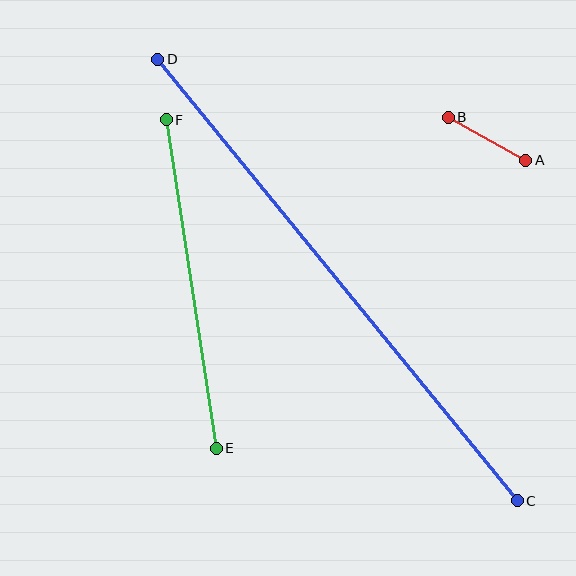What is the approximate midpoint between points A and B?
The midpoint is at approximately (487, 139) pixels.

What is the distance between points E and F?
The distance is approximately 332 pixels.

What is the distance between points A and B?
The distance is approximately 89 pixels.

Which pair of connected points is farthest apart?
Points C and D are farthest apart.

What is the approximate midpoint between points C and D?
The midpoint is at approximately (338, 280) pixels.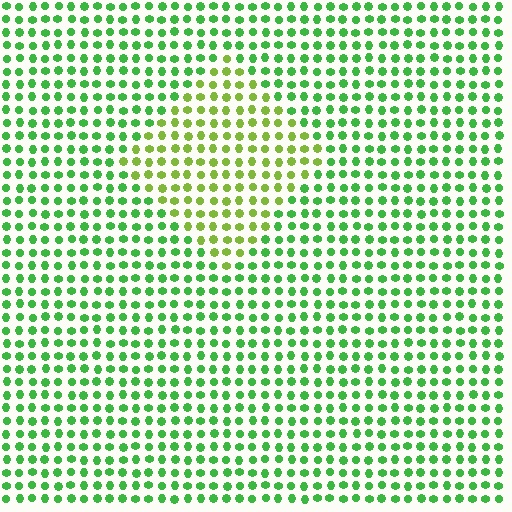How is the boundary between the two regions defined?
The boundary is defined purely by a slight shift in hue (about 36 degrees). Spacing, size, and orientation are identical on both sides.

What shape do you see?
I see a diamond.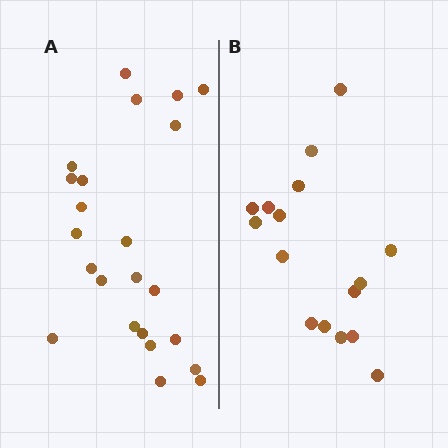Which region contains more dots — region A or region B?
Region A (the left region) has more dots.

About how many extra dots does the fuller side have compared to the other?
Region A has roughly 8 or so more dots than region B.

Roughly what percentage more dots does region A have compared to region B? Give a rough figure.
About 45% more.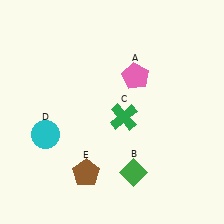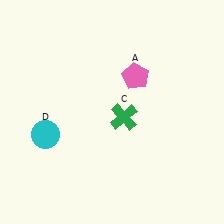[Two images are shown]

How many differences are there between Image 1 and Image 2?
There are 2 differences between the two images.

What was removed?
The green diamond (B), the brown pentagon (E) were removed in Image 2.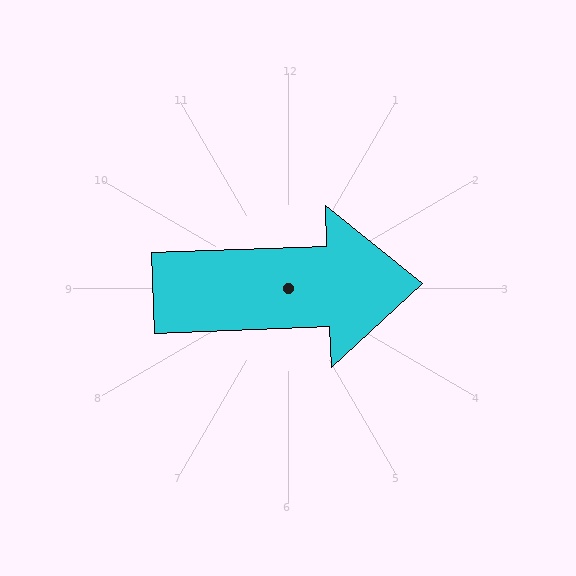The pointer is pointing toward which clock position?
Roughly 3 o'clock.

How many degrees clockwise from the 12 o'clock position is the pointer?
Approximately 88 degrees.